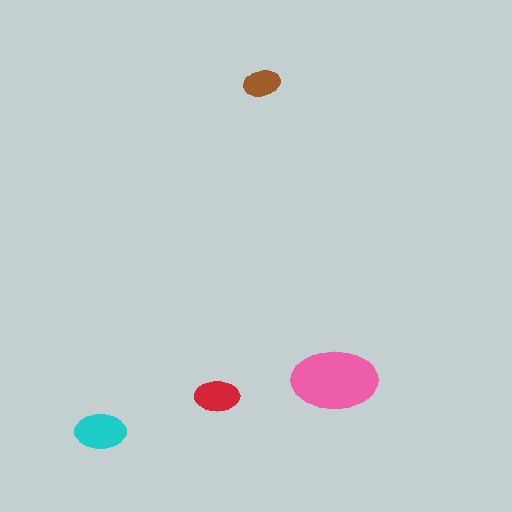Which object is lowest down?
The cyan ellipse is bottommost.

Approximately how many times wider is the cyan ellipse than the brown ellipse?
About 1.5 times wider.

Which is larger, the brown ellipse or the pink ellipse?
The pink one.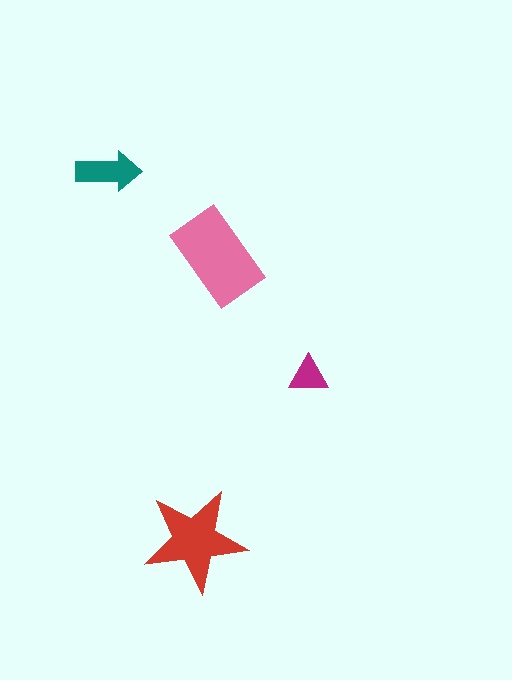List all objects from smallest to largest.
The magenta triangle, the teal arrow, the red star, the pink rectangle.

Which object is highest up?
The teal arrow is topmost.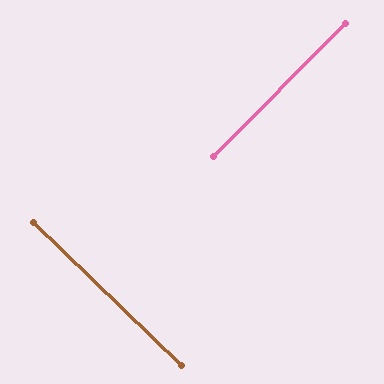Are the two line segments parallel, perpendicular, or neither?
Perpendicular — they meet at approximately 89°.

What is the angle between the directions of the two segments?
Approximately 89 degrees.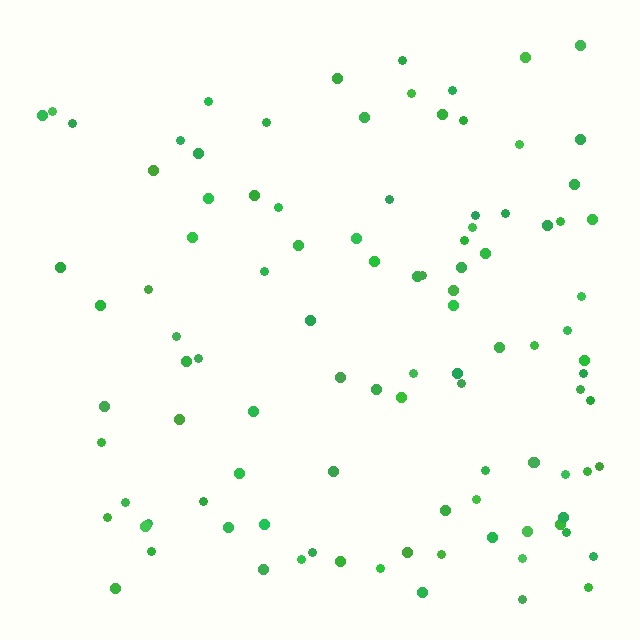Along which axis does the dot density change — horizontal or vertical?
Horizontal.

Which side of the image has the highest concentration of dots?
The right.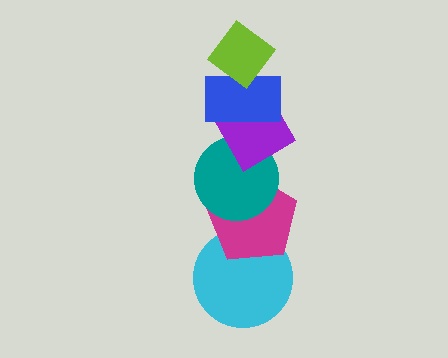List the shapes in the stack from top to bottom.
From top to bottom: the lime diamond, the blue rectangle, the purple diamond, the teal circle, the magenta pentagon, the cyan circle.